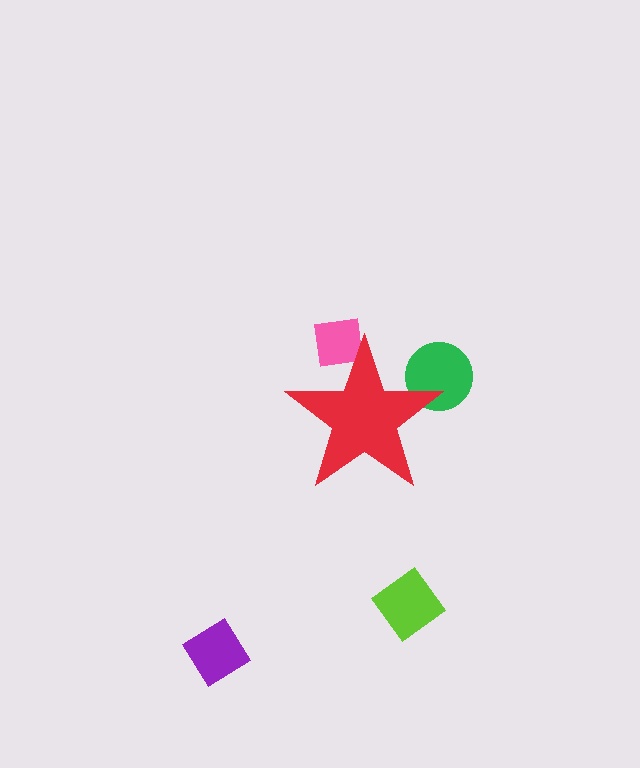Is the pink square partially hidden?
Yes, the pink square is partially hidden behind the red star.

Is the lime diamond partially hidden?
No, the lime diamond is fully visible.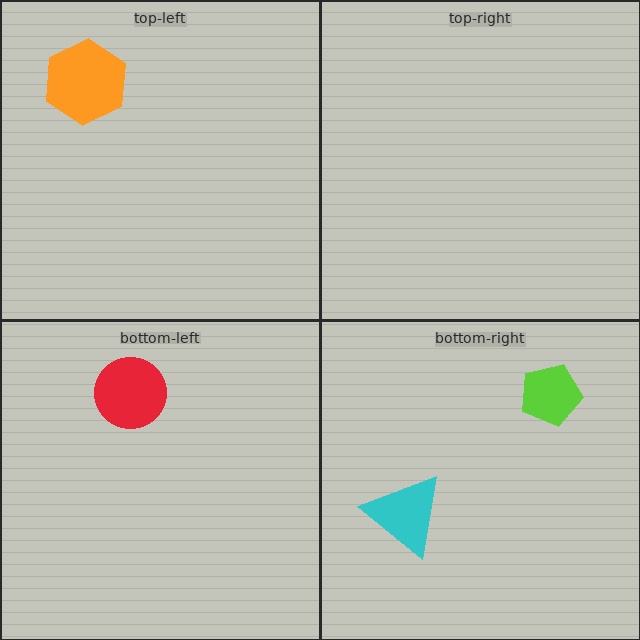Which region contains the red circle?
The bottom-left region.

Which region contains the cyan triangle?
The bottom-right region.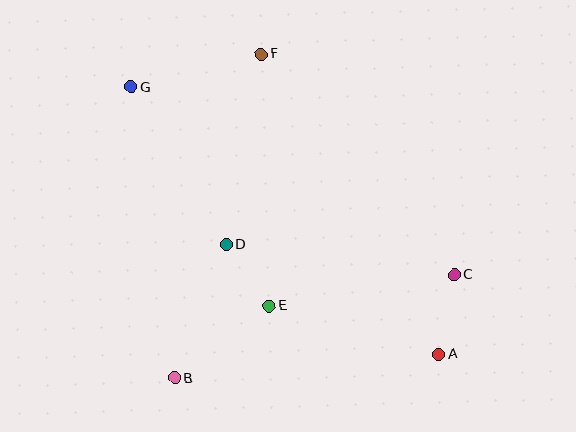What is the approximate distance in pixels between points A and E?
The distance between A and E is approximately 177 pixels.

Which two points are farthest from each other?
Points A and G are farthest from each other.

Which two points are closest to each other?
Points D and E are closest to each other.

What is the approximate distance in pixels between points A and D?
The distance between A and D is approximately 240 pixels.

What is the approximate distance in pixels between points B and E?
The distance between B and E is approximately 119 pixels.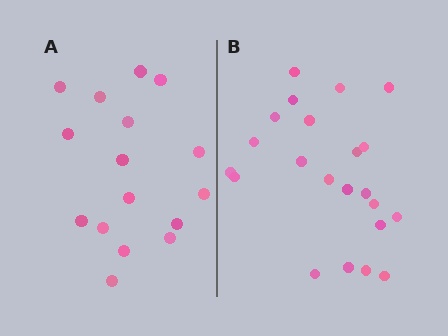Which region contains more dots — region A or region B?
Region B (the right region) has more dots.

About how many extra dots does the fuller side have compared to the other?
Region B has about 6 more dots than region A.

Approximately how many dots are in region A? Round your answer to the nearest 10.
About 20 dots. (The exact count is 16, which rounds to 20.)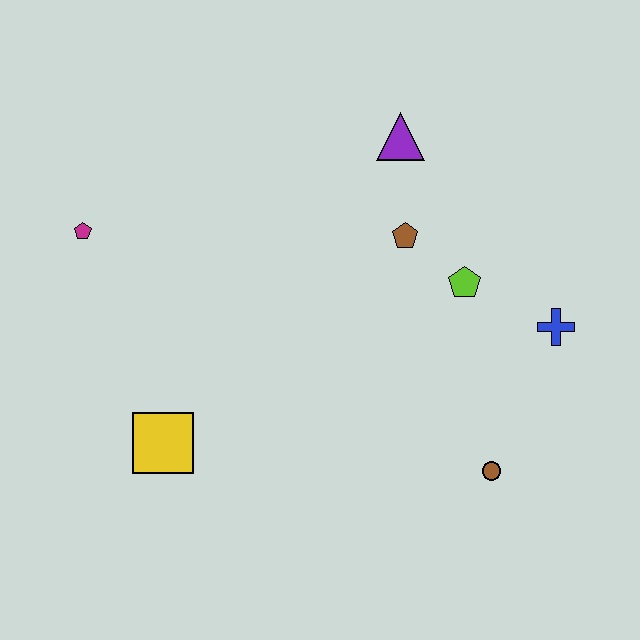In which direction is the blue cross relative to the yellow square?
The blue cross is to the right of the yellow square.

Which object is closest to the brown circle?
The blue cross is closest to the brown circle.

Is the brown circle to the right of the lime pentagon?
Yes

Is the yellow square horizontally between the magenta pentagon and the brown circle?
Yes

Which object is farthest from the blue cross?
The magenta pentagon is farthest from the blue cross.